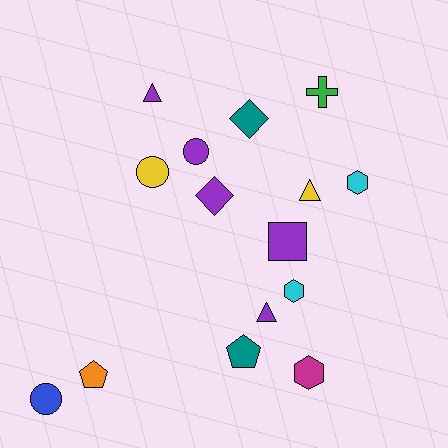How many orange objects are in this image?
There is 1 orange object.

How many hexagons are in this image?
There are 3 hexagons.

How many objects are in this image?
There are 15 objects.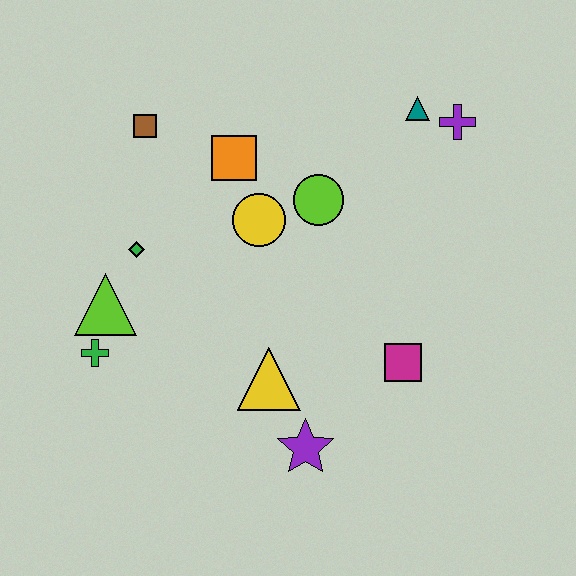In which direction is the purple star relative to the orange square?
The purple star is below the orange square.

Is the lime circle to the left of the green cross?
No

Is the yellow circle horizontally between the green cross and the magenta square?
Yes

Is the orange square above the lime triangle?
Yes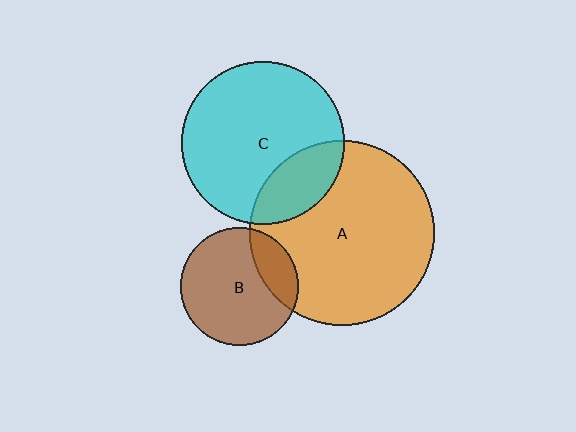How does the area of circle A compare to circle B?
Approximately 2.5 times.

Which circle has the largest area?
Circle A (orange).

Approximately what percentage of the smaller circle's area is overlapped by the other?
Approximately 25%.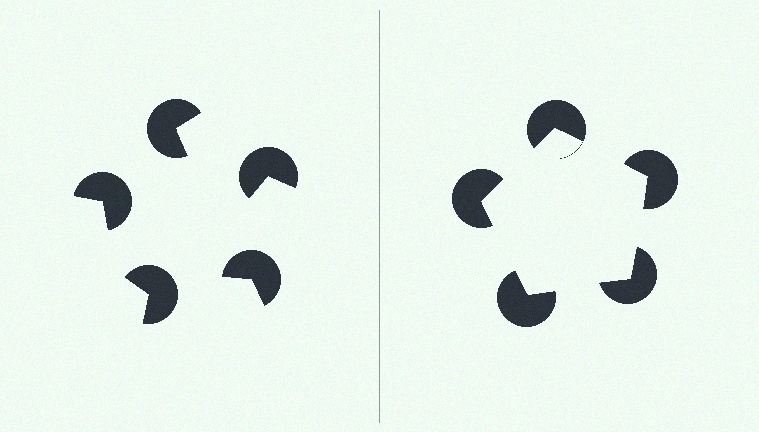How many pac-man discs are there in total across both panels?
10 — 5 on each side.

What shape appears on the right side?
An illusory pentagon.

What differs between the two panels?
The pac-man discs are positioned identically on both sides; only the wedge orientations differ. On the right they align to a pentagon; on the left they are misaligned.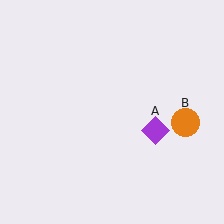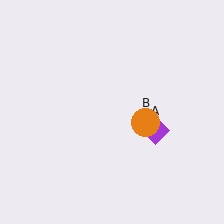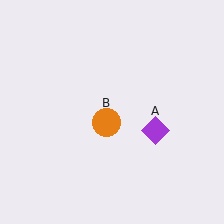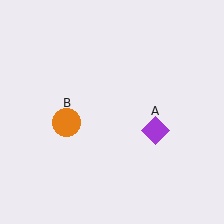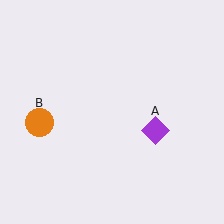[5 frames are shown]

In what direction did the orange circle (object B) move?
The orange circle (object B) moved left.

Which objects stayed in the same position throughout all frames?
Purple diamond (object A) remained stationary.